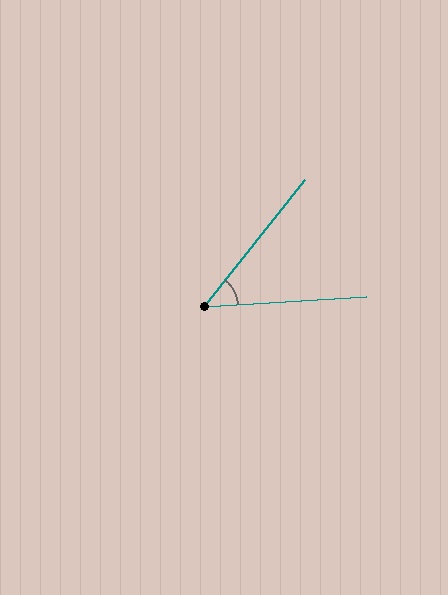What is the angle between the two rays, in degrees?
Approximately 48 degrees.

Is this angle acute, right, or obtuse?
It is acute.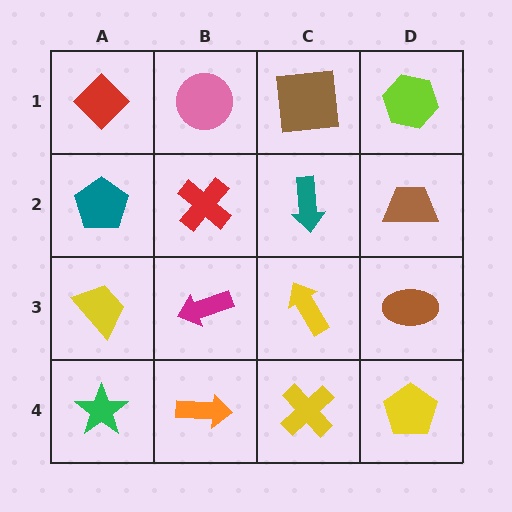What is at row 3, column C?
A yellow arrow.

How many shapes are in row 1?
4 shapes.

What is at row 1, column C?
A brown square.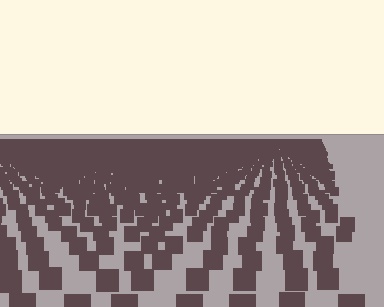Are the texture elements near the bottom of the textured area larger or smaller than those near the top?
Larger. Near the bottom, elements are closer to the viewer and appear at a bigger on-screen size.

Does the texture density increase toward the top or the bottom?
Density increases toward the top.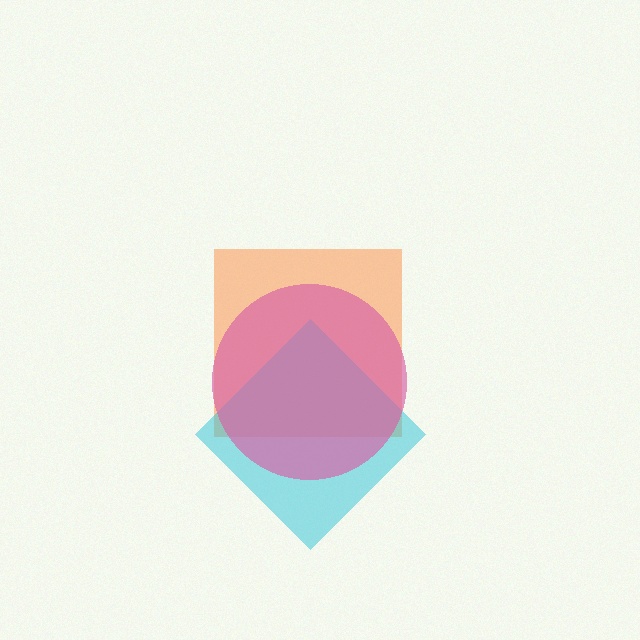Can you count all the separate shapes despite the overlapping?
Yes, there are 3 separate shapes.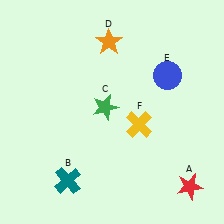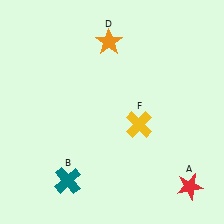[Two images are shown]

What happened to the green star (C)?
The green star (C) was removed in Image 2. It was in the top-left area of Image 1.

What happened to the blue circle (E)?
The blue circle (E) was removed in Image 2. It was in the top-right area of Image 1.